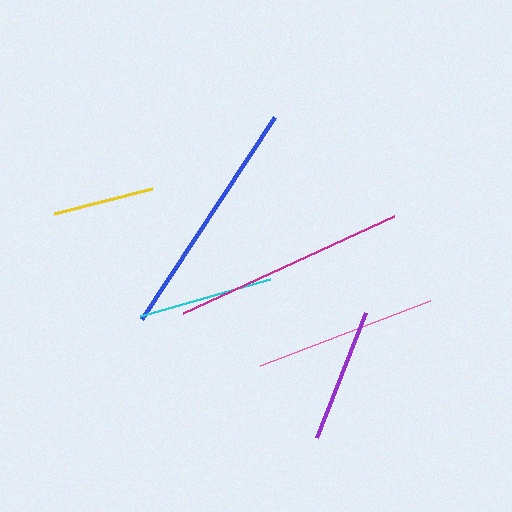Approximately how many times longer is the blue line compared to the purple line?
The blue line is approximately 1.8 times the length of the purple line.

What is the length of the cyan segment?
The cyan segment is approximately 136 pixels long.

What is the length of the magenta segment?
The magenta segment is approximately 232 pixels long.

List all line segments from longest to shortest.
From longest to shortest: blue, magenta, pink, cyan, purple, yellow.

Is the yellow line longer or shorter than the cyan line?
The cyan line is longer than the yellow line.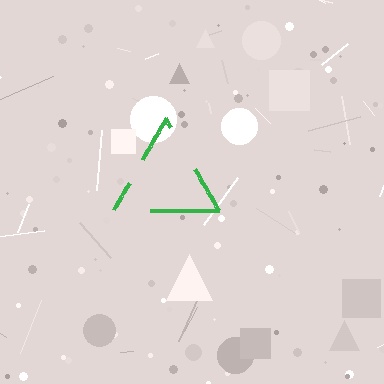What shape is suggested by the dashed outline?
The dashed outline suggests a triangle.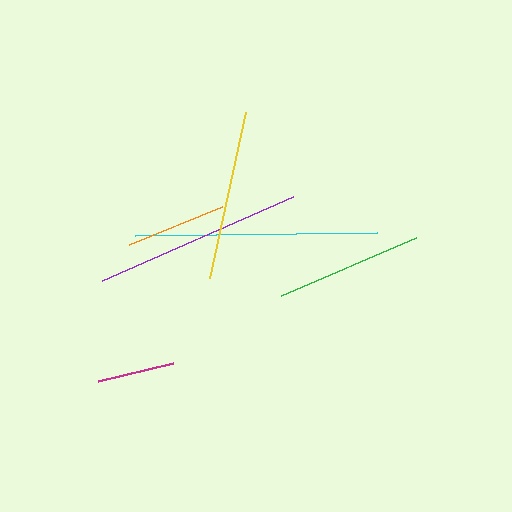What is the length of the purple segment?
The purple segment is approximately 208 pixels long.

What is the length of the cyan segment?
The cyan segment is approximately 242 pixels long.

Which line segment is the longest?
The cyan line is the longest at approximately 242 pixels.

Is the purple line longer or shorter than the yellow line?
The purple line is longer than the yellow line.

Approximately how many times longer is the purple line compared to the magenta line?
The purple line is approximately 2.7 times the length of the magenta line.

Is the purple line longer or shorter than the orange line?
The purple line is longer than the orange line.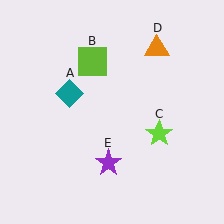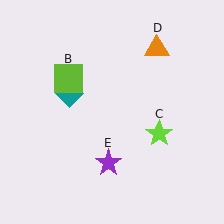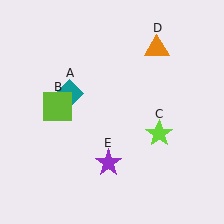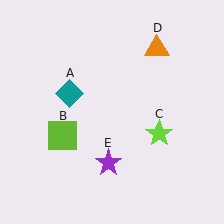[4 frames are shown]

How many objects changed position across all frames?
1 object changed position: lime square (object B).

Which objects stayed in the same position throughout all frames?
Teal diamond (object A) and lime star (object C) and orange triangle (object D) and purple star (object E) remained stationary.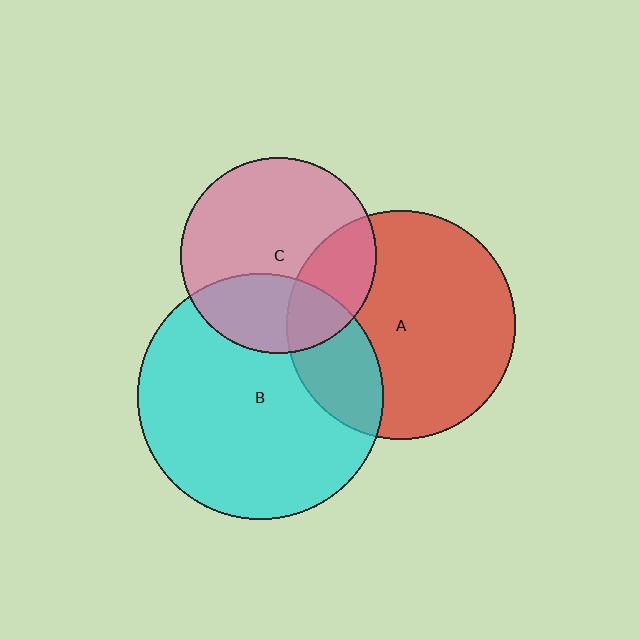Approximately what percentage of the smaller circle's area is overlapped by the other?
Approximately 25%.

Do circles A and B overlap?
Yes.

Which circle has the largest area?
Circle B (cyan).